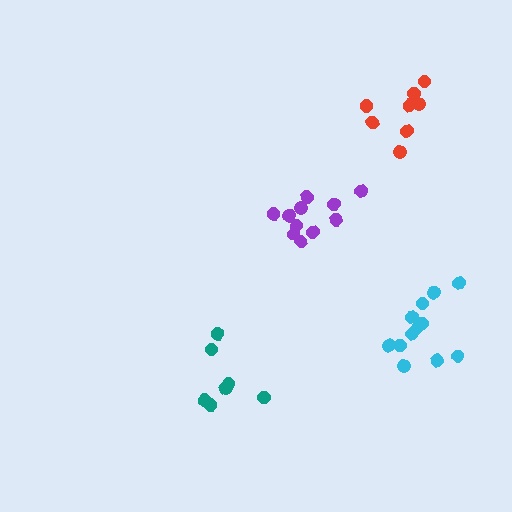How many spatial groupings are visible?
There are 4 spatial groupings.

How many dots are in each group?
Group 1: 8 dots, Group 2: 11 dots, Group 3: 7 dots, Group 4: 12 dots (38 total).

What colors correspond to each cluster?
The clusters are colored: red, purple, teal, cyan.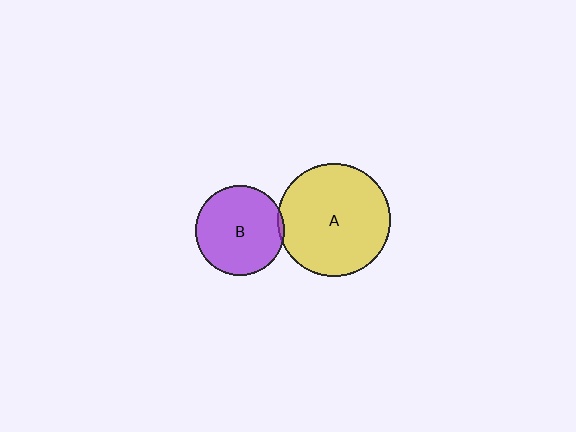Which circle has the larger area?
Circle A (yellow).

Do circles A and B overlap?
Yes.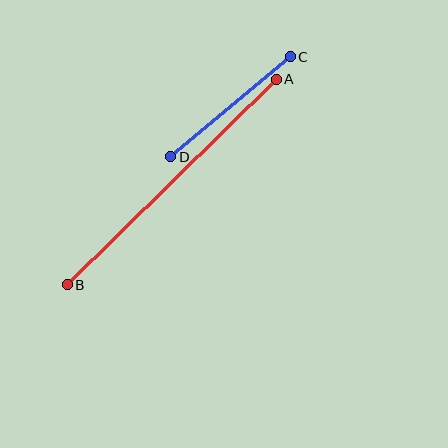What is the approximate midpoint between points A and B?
The midpoint is at approximately (172, 182) pixels.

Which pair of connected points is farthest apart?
Points A and B are farthest apart.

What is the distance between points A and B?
The distance is approximately 293 pixels.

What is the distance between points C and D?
The distance is approximately 156 pixels.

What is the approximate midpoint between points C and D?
The midpoint is at approximately (231, 107) pixels.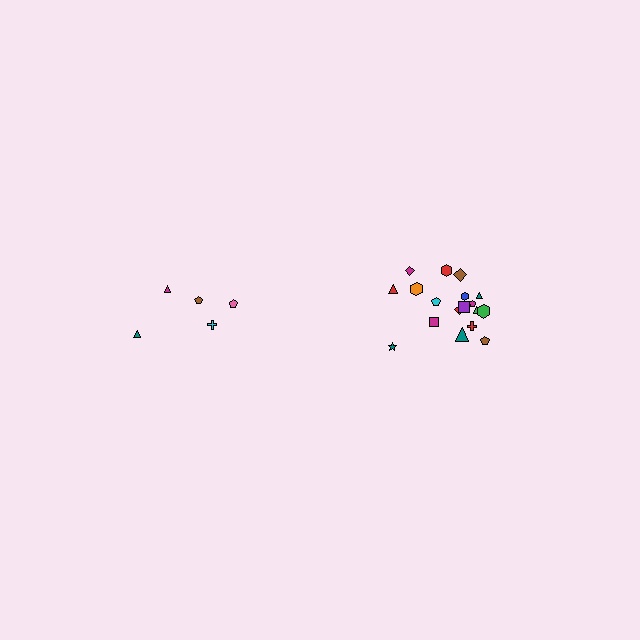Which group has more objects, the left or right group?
The right group.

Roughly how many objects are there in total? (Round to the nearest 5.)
Roughly 25 objects in total.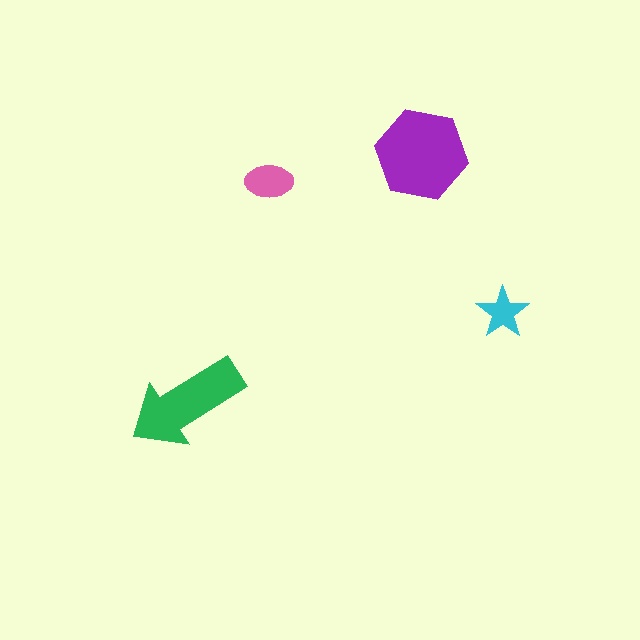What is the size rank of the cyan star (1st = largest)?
4th.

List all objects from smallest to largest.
The cyan star, the pink ellipse, the green arrow, the purple hexagon.